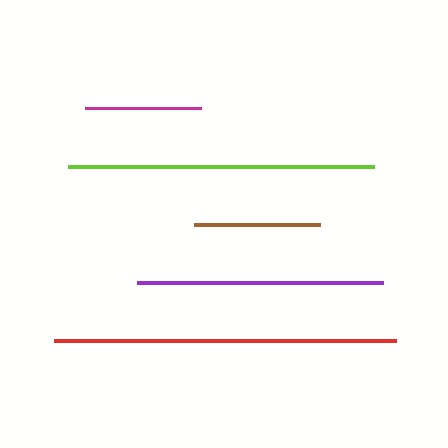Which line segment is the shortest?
The magenta line is the shortest at approximately 115 pixels.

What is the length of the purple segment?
The purple segment is approximately 246 pixels long.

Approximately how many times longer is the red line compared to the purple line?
The red line is approximately 1.4 times the length of the purple line.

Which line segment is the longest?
The red line is the longest at approximately 342 pixels.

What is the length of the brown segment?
The brown segment is approximately 126 pixels long.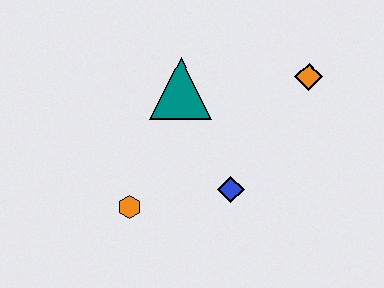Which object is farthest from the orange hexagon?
The orange diamond is farthest from the orange hexagon.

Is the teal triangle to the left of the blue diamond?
Yes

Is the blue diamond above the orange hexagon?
Yes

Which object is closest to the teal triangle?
The blue diamond is closest to the teal triangle.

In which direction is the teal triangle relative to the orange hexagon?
The teal triangle is above the orange hexagon.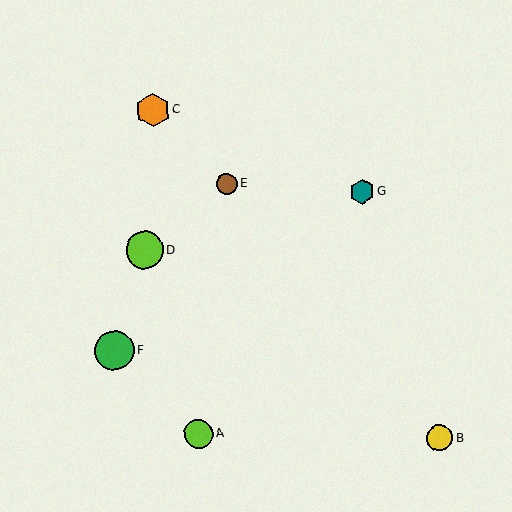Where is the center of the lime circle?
The center of the lime circle is at (145, 250).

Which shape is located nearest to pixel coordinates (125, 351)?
The green circle (labeled F) at (114, 350) is nearest to that location.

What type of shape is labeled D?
Shape D is a lime circle.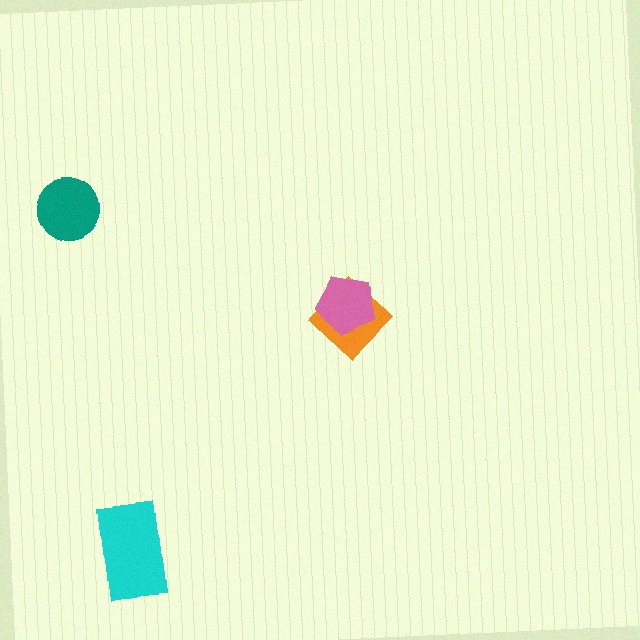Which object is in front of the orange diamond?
The pink pentagon is in front of the orange diamond.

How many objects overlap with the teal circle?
0 objects overlap with the teal circle.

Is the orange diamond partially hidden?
Yes, it is partially covered by another shape.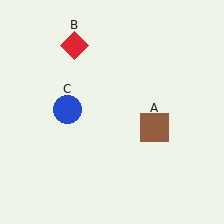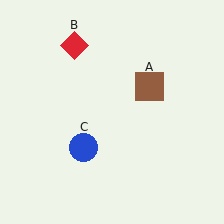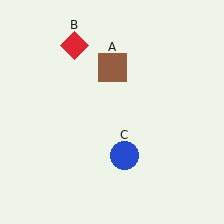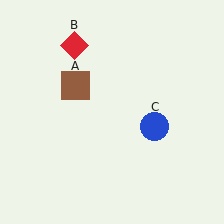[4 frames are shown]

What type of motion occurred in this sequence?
The brown square (object A), blue circle (object C) rotated counterclockwise around the center of the scene.